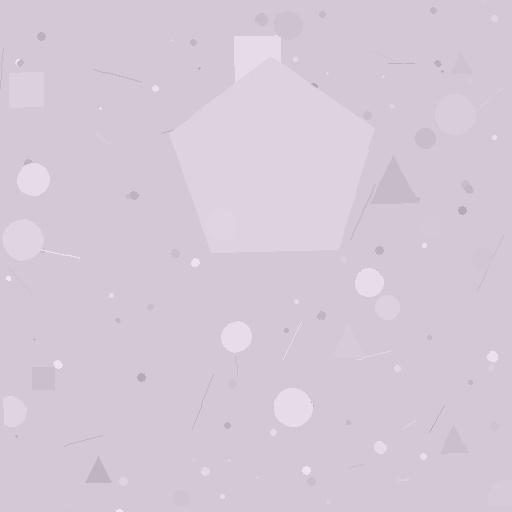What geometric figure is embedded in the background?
A pentagon is embedded in the background.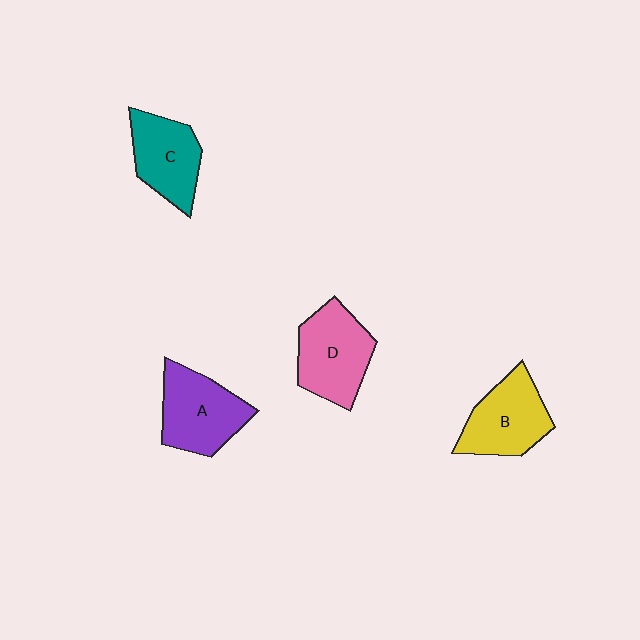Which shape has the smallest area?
Shape C (teal).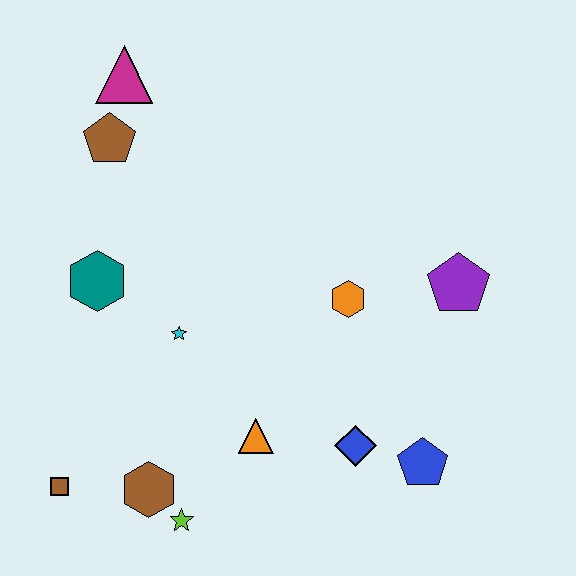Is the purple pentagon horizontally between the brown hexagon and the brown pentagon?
No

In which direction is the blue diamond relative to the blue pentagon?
The blue diamond is to the left of the blue pentagon.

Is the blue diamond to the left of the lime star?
No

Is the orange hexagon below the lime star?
No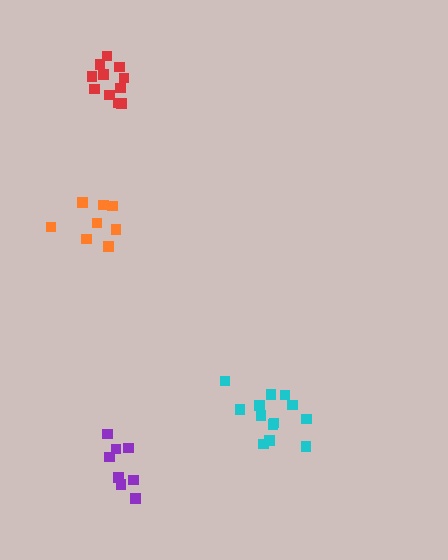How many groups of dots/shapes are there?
There are 4 groups.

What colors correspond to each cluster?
The clusters are colored: cyan, orange, red, purple.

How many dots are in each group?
Group 1: 13 dots, Group 2: 8 dots, Group 3: 11 dots, Group 4: 8 dots (40 total).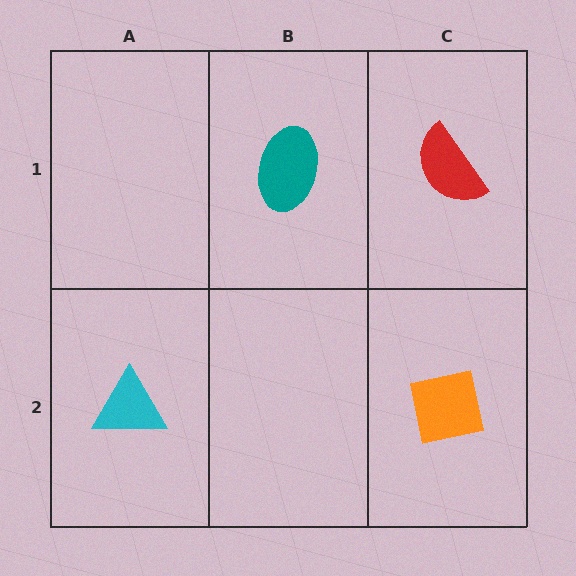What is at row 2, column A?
A cyan triangle.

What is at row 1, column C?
A red semicircle.